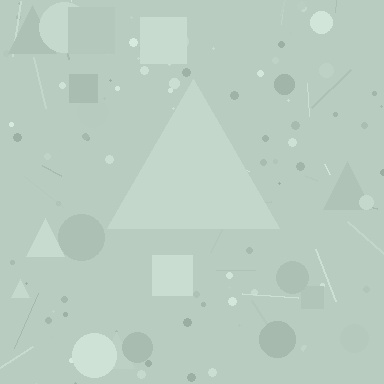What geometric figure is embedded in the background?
A triangle is embedded in the background.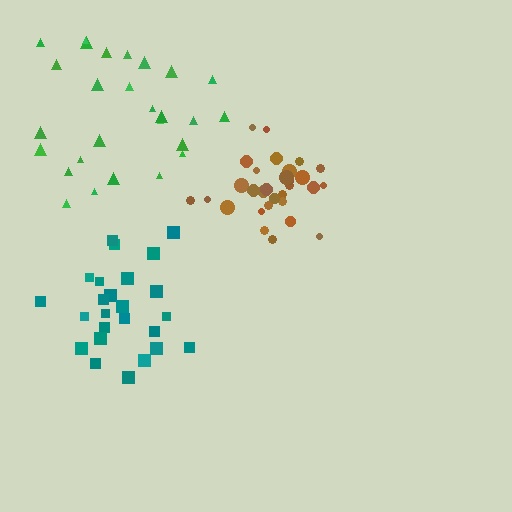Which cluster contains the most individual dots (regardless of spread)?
Brown (32).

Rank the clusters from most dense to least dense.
brown, teal, green.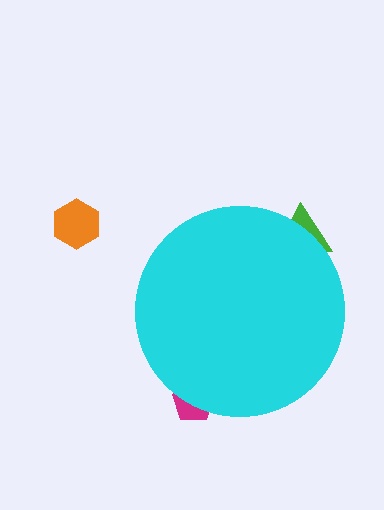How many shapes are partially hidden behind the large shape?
2 shapes are partially hidden.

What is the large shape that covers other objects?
A cyan circle.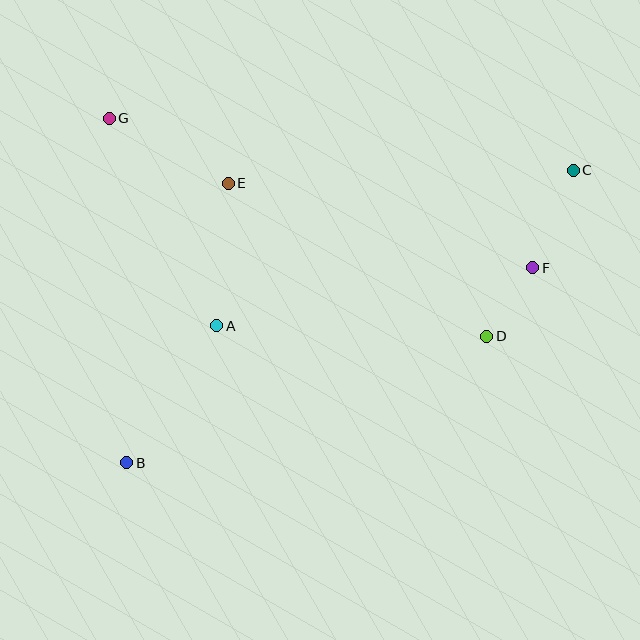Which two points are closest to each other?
Points D and F are closest to each other.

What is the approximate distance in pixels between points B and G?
The distance between B and G is approximately 345 pixels.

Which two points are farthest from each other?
Points B and C are farthest from each other.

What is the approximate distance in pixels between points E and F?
The distance between E and F is approximately 316 pixels.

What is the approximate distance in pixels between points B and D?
The distance between B and D is approximately 381 pixels.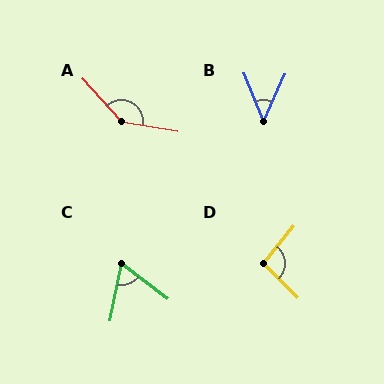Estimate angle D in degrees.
Approximately 95 degrees.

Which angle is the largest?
A, at approximately 142 degrees.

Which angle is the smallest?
B, at approximately 46 degrees.